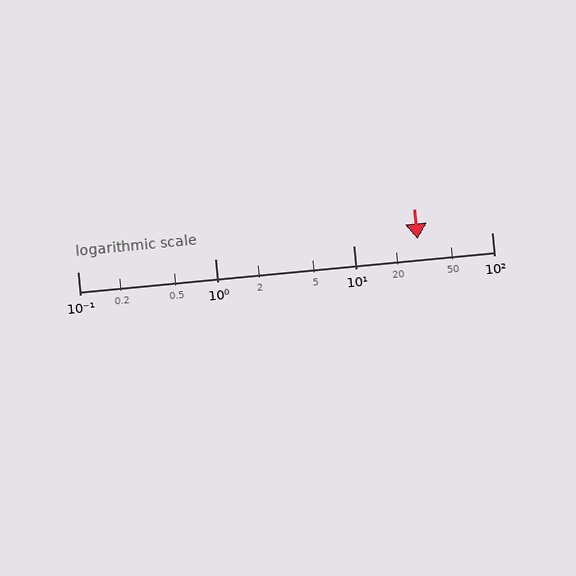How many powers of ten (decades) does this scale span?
The scale spans 3 decades, from 0.1 to 100.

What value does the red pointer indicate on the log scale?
The pointer indicates approximately 29.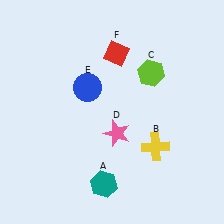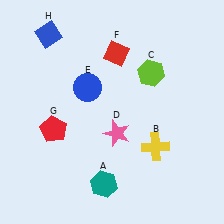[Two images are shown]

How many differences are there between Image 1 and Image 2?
There are 2 differences between the two images.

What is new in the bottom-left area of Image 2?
A red pentagon (G) was added in the bottom-left area of Image 2.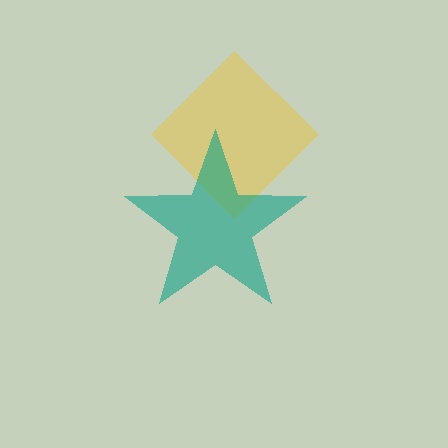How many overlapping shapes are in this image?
There are 2 overlapping shapes in the image.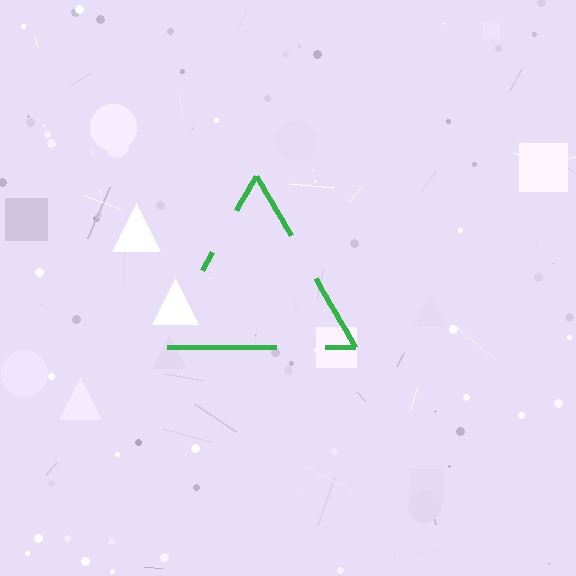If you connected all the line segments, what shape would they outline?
They would outline a triangle.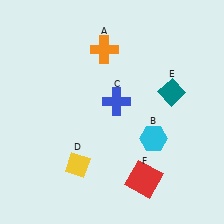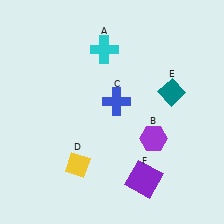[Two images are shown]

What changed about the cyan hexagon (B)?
In Image 1, B is cyan. In Image 2, it changed to purple.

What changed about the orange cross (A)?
In Image 1, A is orange. In Image 2, it changed to cyan.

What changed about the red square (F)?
In Image 1, F is red. In Image 2, it changed to purple.